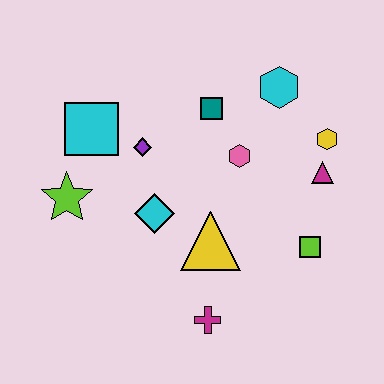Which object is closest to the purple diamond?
The cyan square is closest to the purple diamond.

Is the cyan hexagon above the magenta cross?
Yes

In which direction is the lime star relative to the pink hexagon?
The lime star is to the left of the pink hexagon.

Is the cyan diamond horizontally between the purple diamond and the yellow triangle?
Yes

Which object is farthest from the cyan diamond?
The yellow hexagon is farthest from the cyan diamond.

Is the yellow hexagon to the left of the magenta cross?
No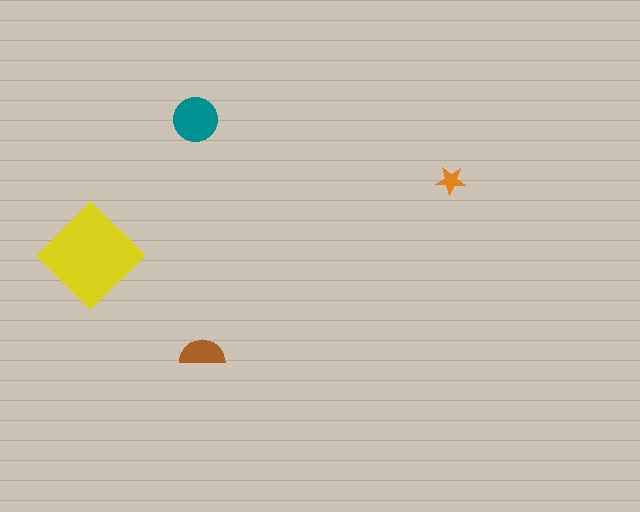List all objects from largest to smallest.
The yellow diamond, the teal circle, the brown semicircle, the orange star.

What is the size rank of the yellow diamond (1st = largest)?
1st.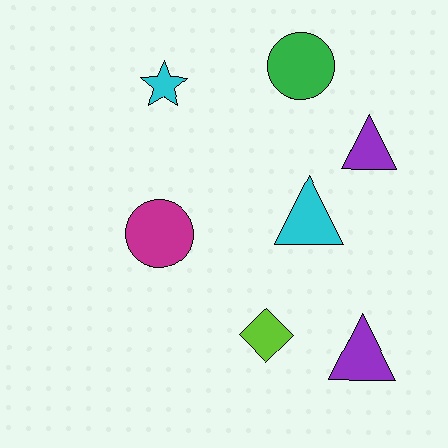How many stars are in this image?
There is 1 star.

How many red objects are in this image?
There are no red objects.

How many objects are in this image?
There are 7 objects.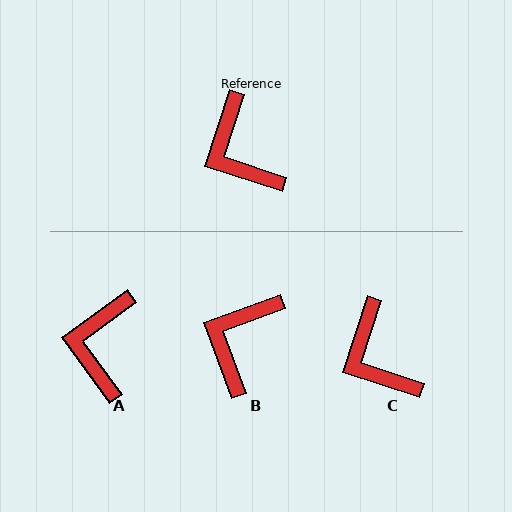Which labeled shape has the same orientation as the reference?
C.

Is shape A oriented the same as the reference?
No, it is off by about 36 degrees.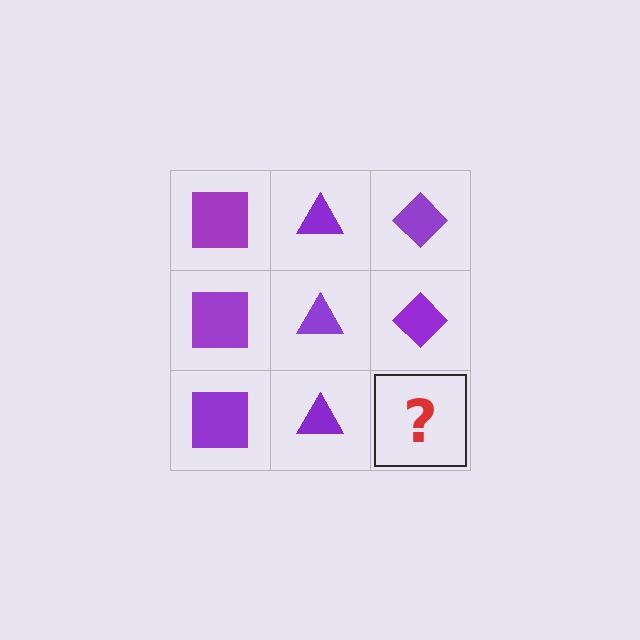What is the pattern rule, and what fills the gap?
The rule is that each column has a consistent shape. The gap should be filled with a purple diamond.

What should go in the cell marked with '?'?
The missing cell should contain a purple diamond.